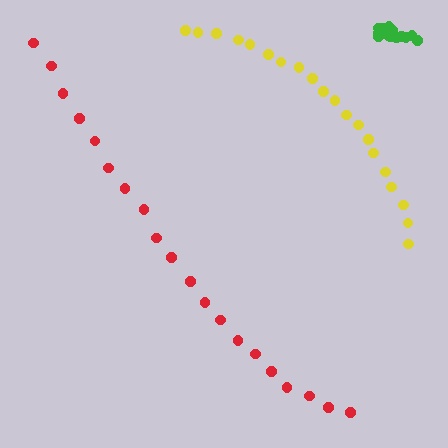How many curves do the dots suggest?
There are 3 distinct paths.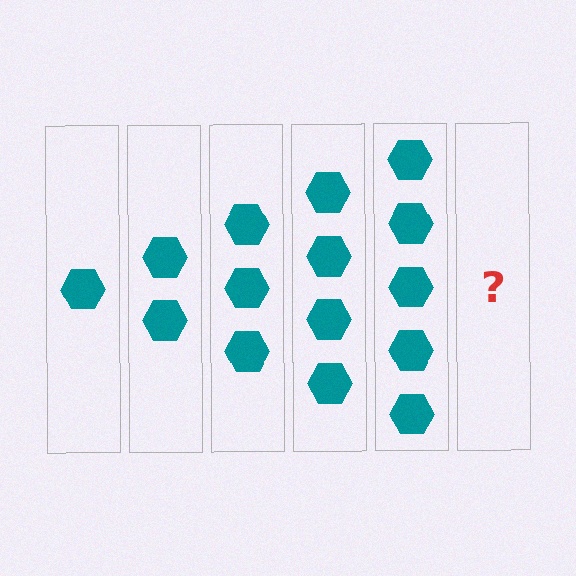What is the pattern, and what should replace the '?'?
The pattern is that each step adds one more hexagon. The '?' should be 6 hexagons.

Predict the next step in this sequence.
The next step is 6 hexagons.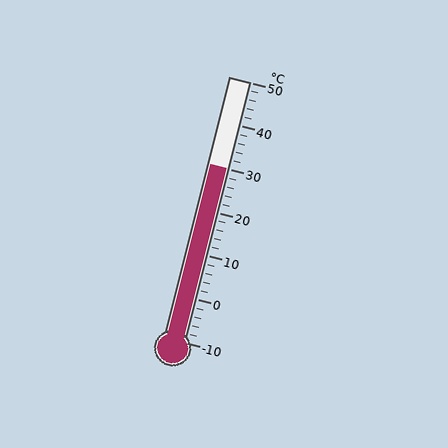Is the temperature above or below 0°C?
The temperature is above 0°C.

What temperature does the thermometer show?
The thermometer shows approximately 30°C.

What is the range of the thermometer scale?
The thermometer scale ranges from -10°C to 50°C.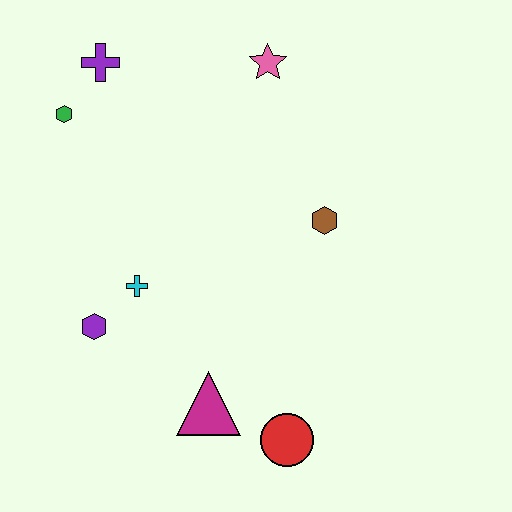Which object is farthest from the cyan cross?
The pink star is farthest from the cyan cross.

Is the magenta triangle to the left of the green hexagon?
No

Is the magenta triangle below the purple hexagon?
Yes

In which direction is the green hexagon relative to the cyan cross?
The green hexagon is above the cyan cross.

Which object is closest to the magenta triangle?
The red circle is closest to the magenta triangle.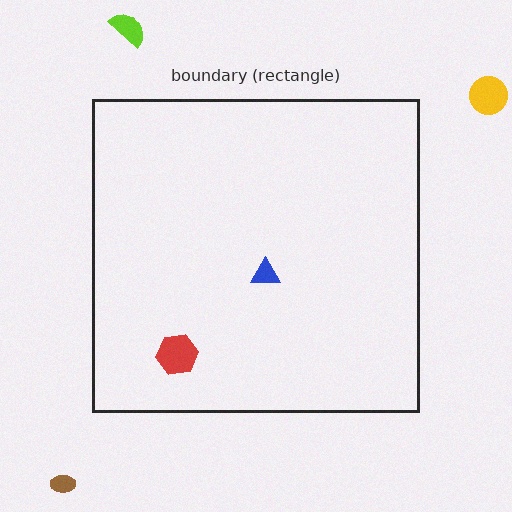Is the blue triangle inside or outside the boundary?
Inside.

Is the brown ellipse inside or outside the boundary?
Outside.